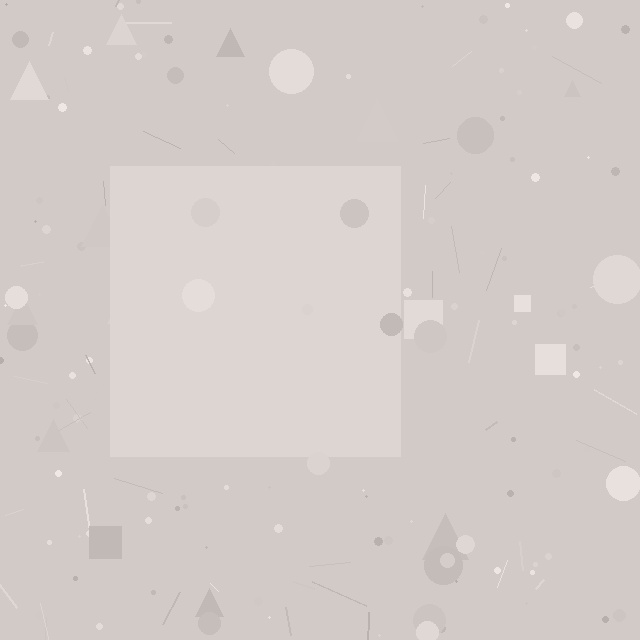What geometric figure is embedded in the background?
A square is embedded in the background.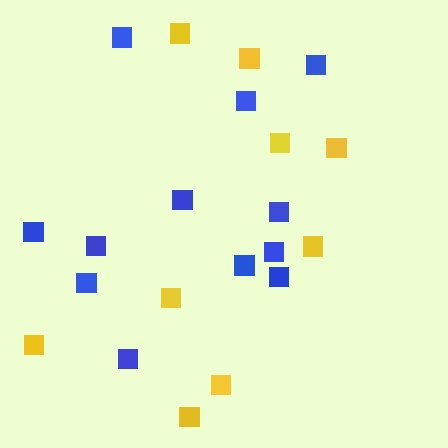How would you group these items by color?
There are 2 groups: one group of blue squares (12) and one group of yellow squares (9).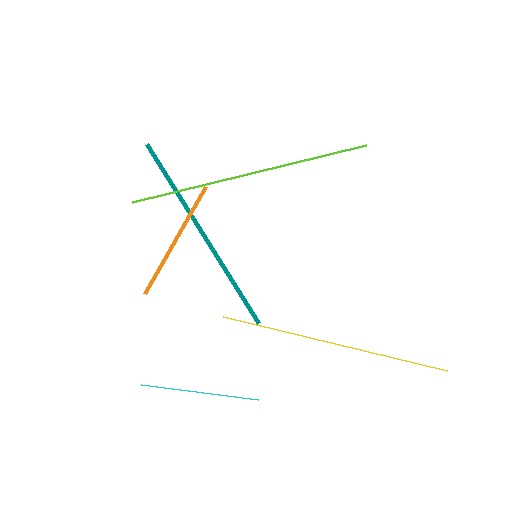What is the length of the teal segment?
The teal segment is approximately 211 pixels long.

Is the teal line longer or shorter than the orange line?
The teal line is longer than the orange line.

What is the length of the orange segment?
The orange segment is approximately 123 pixels long.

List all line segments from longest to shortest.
From longest to shortest: lime, yellow, teal, orange, cyan.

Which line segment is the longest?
The lime line is the longest at approximately 241 pixels.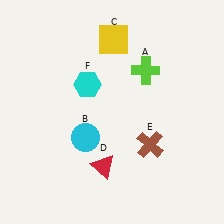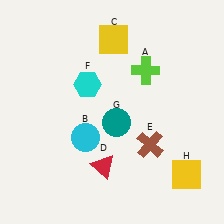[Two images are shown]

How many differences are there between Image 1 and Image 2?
There are 2 differences between the two images.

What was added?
A teal circle (G), a yellow square (H) were added in Image 2.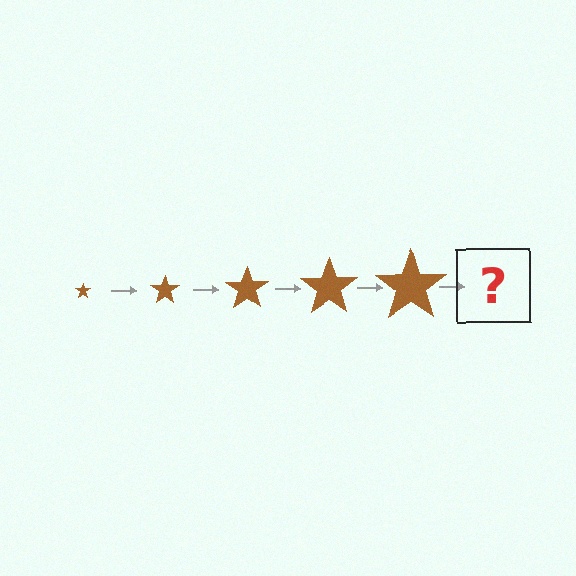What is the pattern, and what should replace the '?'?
The pattern is that the star gets progressively larger each step. The '?' should be a brown star, larger than the previous one.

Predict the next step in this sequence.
The next step is a brown star, larger than the previous one.